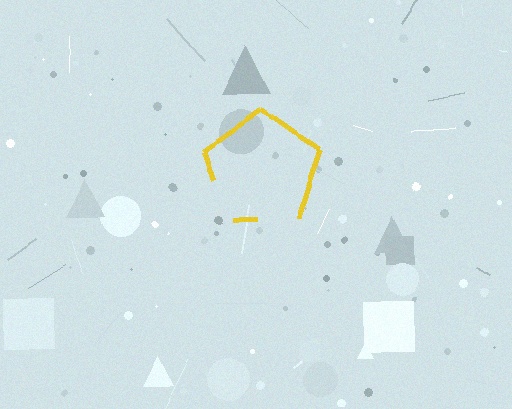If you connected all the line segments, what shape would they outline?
They would outline a pentagon.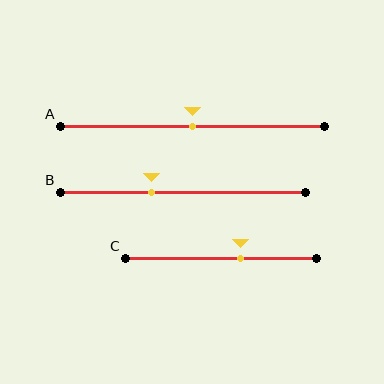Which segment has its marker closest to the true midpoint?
Segment A has its marker closest to the true midpoint.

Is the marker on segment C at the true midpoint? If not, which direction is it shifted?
No, the marker on segment C is shifted to the right by about 10% of the segment length.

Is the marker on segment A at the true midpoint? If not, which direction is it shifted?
Yes, the marker on segment A is at the true midpoint.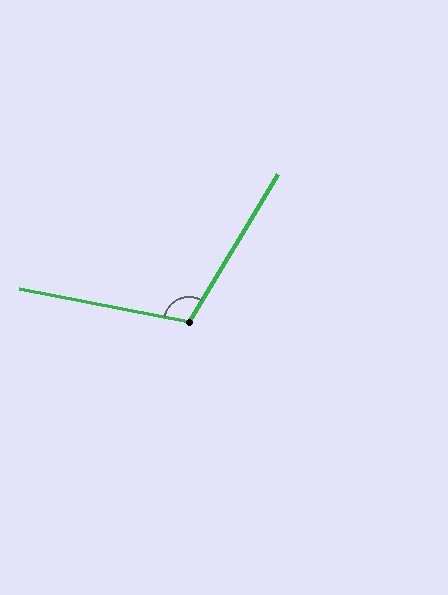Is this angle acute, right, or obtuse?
It is obtuse.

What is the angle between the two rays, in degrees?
Approximately 110 degrees.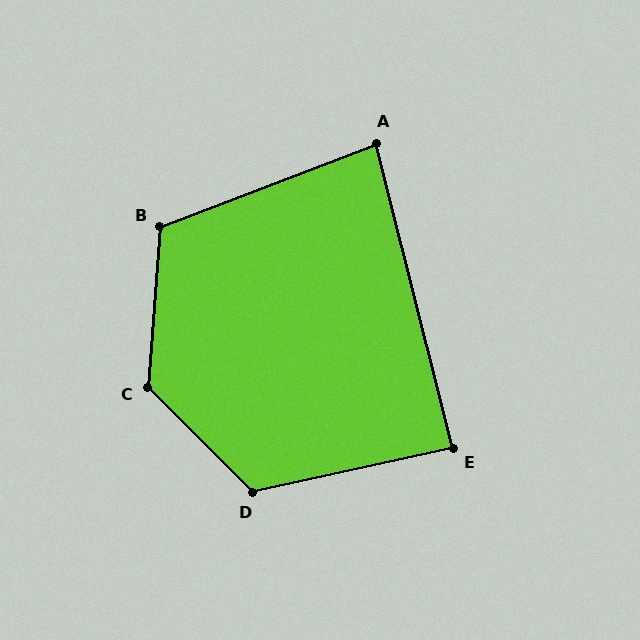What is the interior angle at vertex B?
Approximately 116 degrees (obtuse).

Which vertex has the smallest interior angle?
A, at approximately 83 degrees.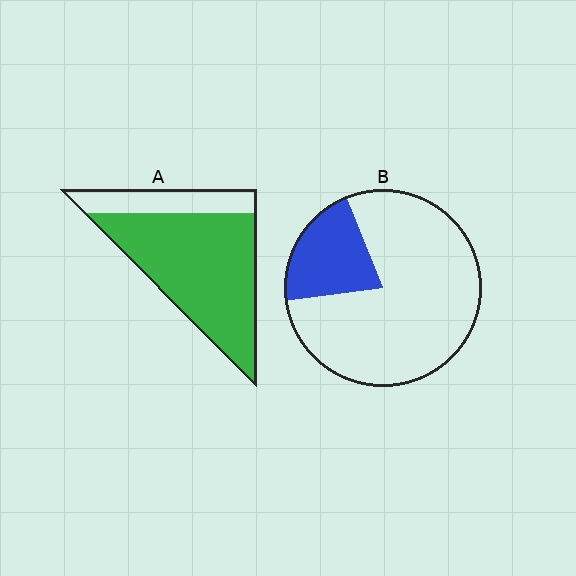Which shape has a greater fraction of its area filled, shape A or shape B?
Shape A.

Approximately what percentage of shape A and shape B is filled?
A is approximately 75% and B is approximately 20%.